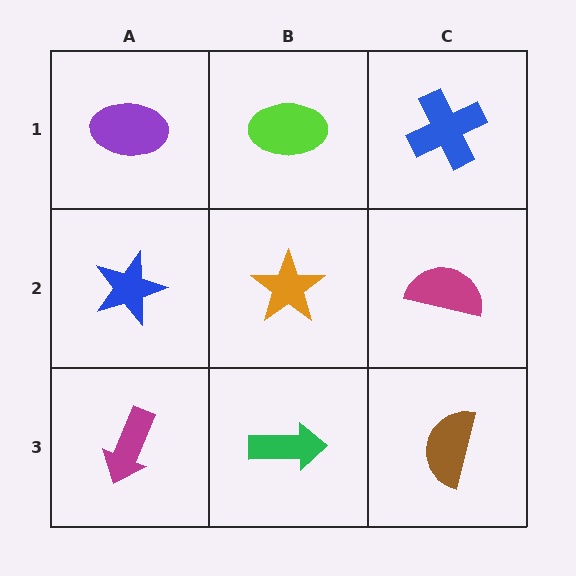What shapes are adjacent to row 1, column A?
A blue star (row 2, column A), a lime ellipse (row 1, column B).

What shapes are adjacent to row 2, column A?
A purple ellipse (row 1, column A), a magenta arrow (row 3, column A), an orange star (row 2, column B).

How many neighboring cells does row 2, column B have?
4.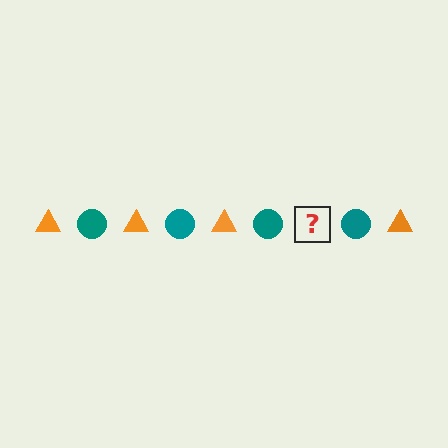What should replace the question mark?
The question mark should be replaced with an orange triangle.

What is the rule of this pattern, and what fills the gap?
The rule is that the pattern alternates between orange triangle and teal circle. The gap should be filled with an orange triangle.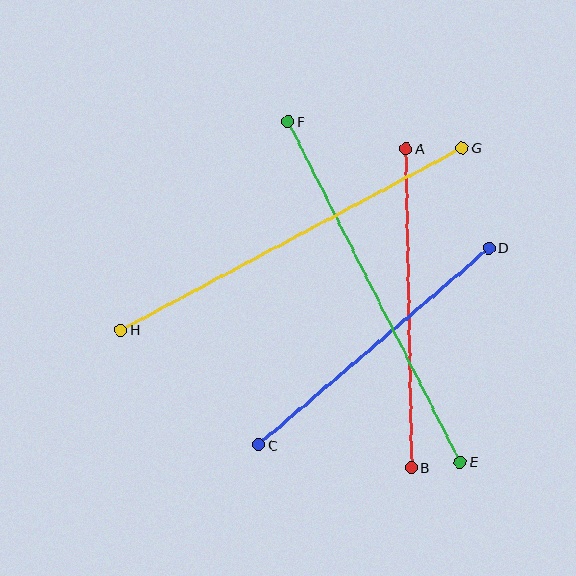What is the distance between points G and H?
The distance is approximately 387 pixels.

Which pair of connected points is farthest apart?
Points G and H are farthest apart.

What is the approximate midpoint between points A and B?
The midpoint is at approximately (409, 308) pixels.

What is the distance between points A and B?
The distance is approximately 319 pixels.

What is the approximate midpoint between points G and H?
The midpoint is at approximately (292, 239) pixels.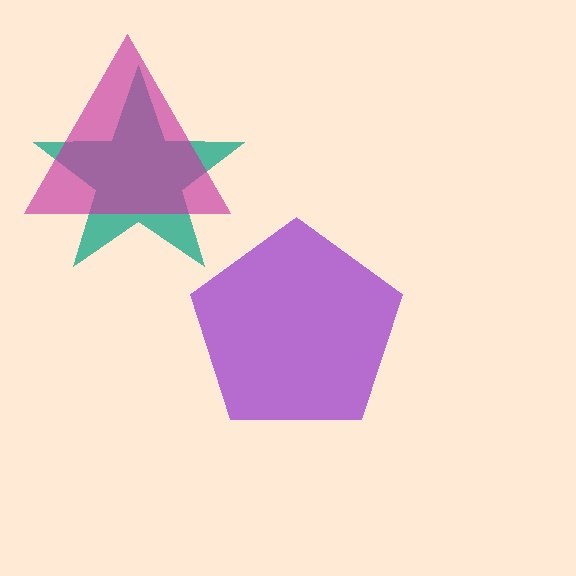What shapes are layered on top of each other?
The layered shapes are: a purple pentagon, a teal star, a magenta triangle.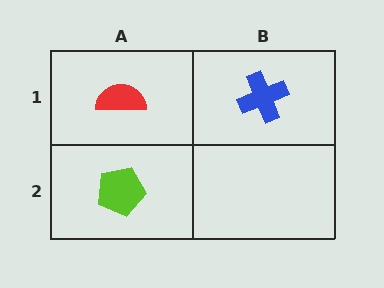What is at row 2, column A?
A lime pentagon.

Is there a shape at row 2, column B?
No, that cell is empty.